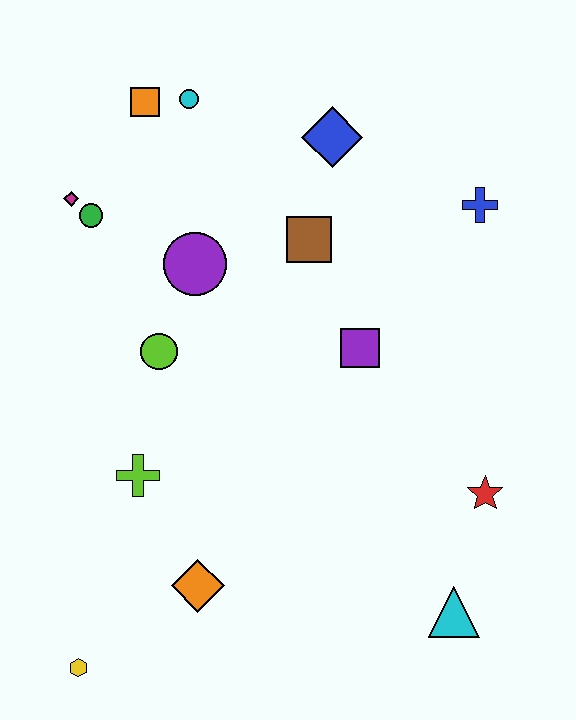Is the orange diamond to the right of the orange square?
Yes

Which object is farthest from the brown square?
The yellow hexagon is farthest from the brown square.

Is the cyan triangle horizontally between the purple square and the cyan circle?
No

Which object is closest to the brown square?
The blue diamond is closest to the brown square.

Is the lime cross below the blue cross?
Yes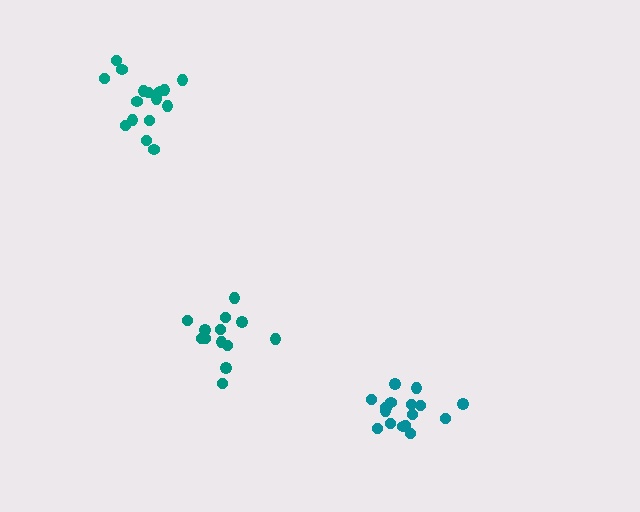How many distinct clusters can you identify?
There are 3 distinct clusters.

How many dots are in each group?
Group 1: 13 dots, Group 2: 17 dots, Group 3: 16 dots (46 total).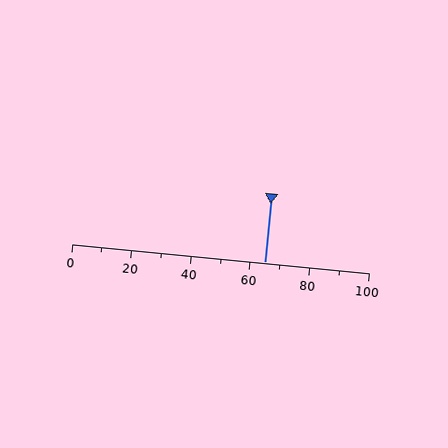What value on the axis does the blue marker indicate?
The marker indicates approximately 65.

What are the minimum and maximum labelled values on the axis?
The axis runs from 0 to 100.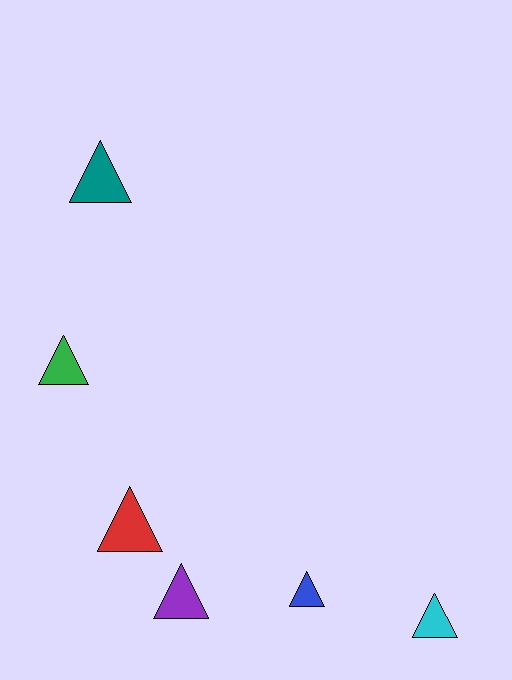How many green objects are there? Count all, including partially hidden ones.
There is 1 green object.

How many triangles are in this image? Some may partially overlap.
There are 6 triangles.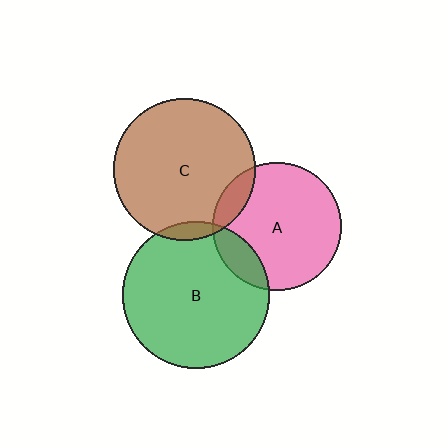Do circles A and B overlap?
Yes.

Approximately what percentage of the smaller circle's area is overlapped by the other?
Approximately 15%.